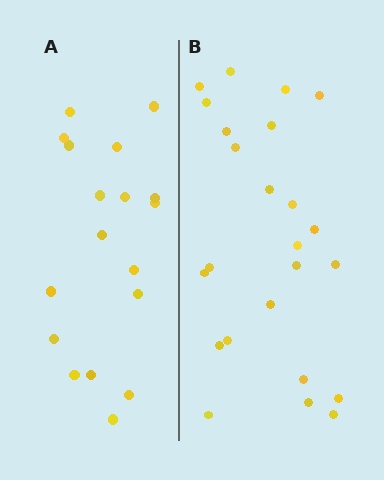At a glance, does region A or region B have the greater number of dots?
Region B (the right region) has more dots.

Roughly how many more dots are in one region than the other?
Region B has about 6 more dots than region A.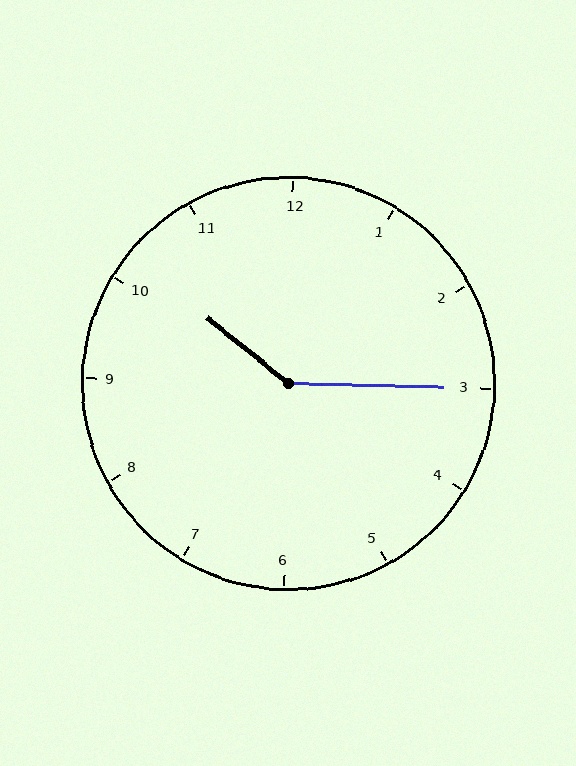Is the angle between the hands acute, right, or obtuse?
It is obtuse.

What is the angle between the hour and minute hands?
Approximately 142 degrees.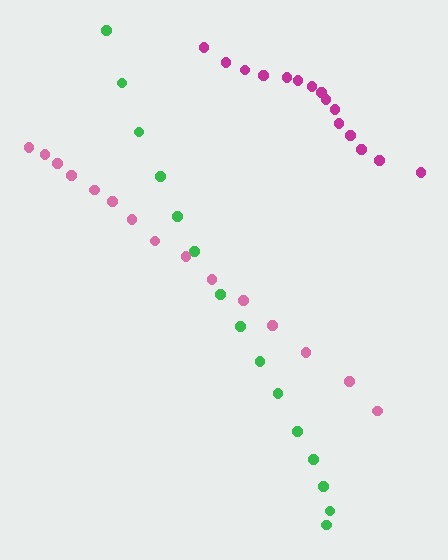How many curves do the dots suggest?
There are 3 distinct paths.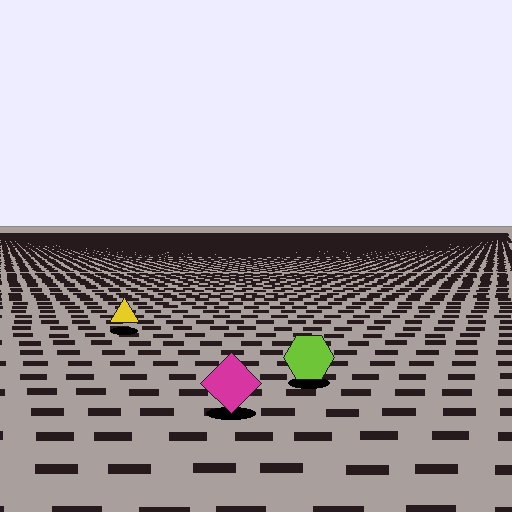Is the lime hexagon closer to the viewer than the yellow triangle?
Yes. The lime hexagon is closer — you can tell from the texture gradient: the ground texture is coarser near it.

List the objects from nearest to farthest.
From nearest to farthest: the magenta diamond, the lime hexagon, the yellow triangle.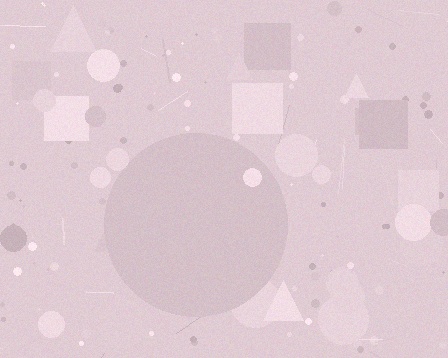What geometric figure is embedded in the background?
A circle is embedded in the background.